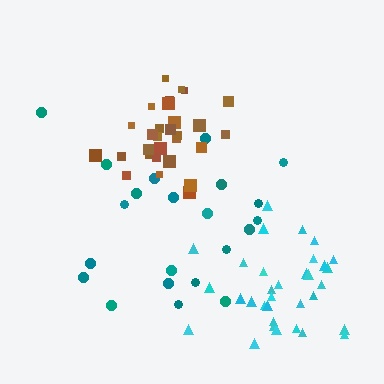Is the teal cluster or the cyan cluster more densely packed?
Cyan.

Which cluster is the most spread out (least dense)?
Teal.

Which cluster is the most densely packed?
Brown.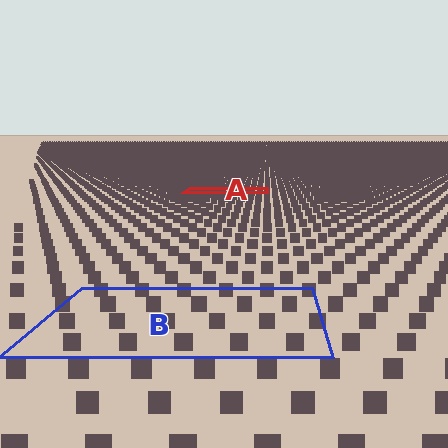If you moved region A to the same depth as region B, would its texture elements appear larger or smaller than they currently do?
They would appear larger. At a closer depth, the same texture elements are projected at a bigger on-screen size.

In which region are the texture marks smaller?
The texture marks are smaller in region A, because it is farther away.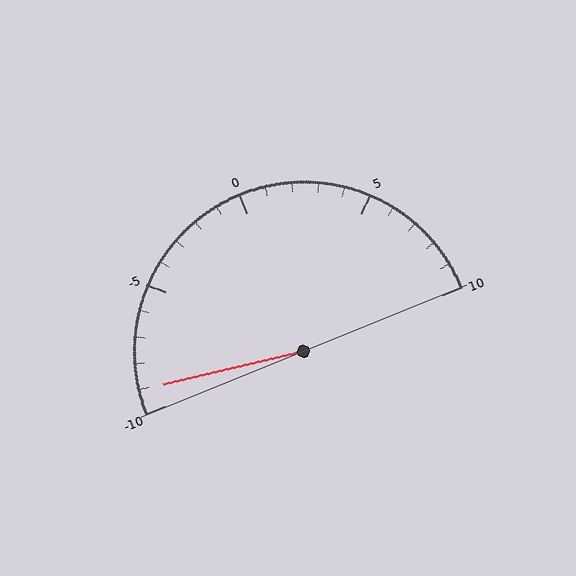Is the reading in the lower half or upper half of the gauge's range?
The reading is in the lower half of the range (-10 to 10).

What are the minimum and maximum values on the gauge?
The gauge ranges from -10 to 10.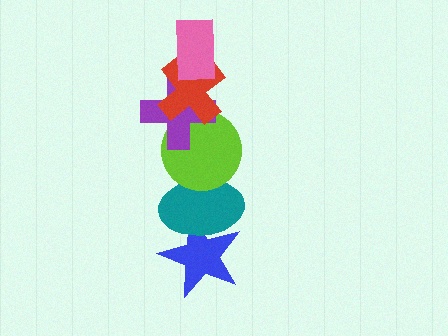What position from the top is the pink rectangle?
The pink rectangle is 1st from the top.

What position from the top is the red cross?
The red cross is 2nd from the top.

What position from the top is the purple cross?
The purple cross is 3rd from the top.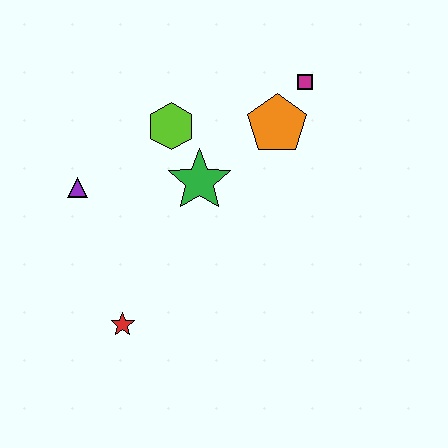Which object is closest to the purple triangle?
The lime hexagon is closest to the purple triangle.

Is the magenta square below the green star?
No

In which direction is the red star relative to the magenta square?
The red star is below the magenta square.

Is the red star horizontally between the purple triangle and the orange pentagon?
Yes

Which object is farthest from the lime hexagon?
The red star is farthest from the lime hexagon.